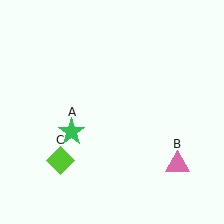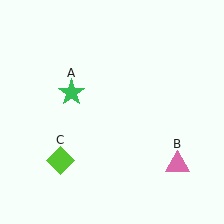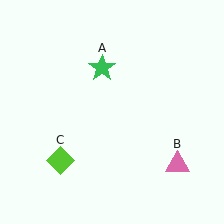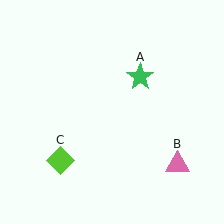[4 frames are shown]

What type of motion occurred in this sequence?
The green star (object A) rotated clockwise around the center of the scene.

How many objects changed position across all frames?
1 object changed position: green star (object A).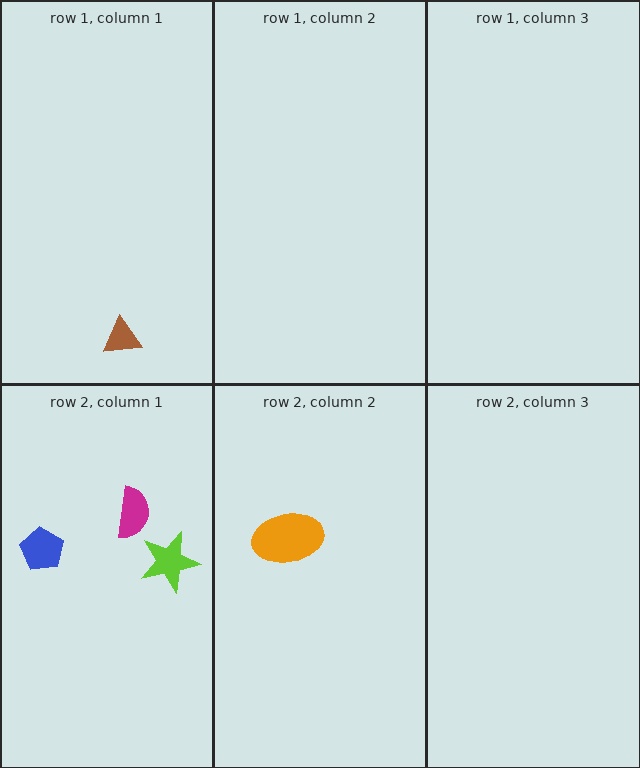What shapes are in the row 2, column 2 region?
The orange ellipse.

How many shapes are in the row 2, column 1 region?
3.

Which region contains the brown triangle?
The row 1, column 1 region.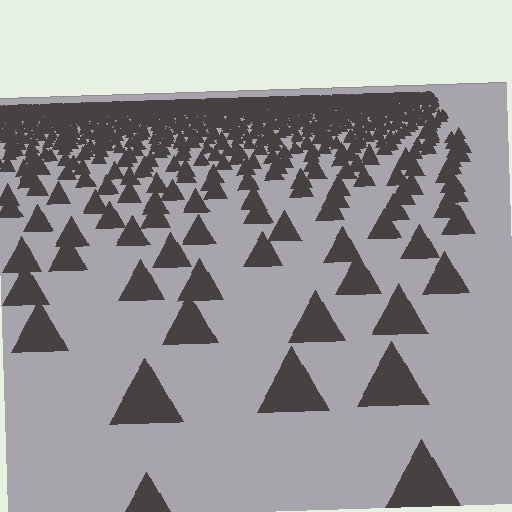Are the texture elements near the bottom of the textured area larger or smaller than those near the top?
Larger. Near the bottom, elements are closer to the viewer and appear at a bigger on-screen size.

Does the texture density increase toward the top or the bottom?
Density increases toward the top.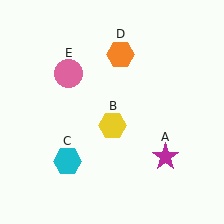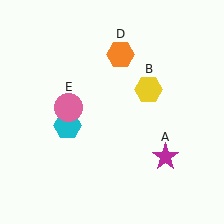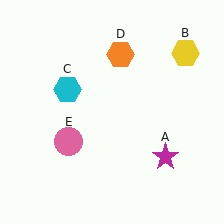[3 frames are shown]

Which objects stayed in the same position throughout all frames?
Magenta star (object A) and orange hexagon (object D) remained stationary.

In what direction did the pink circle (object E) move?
The pink circle (object E) moved down.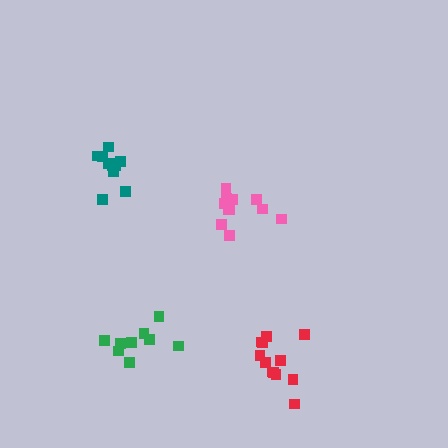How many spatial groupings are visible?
There are 4 spatial groupings.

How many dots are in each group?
Group 1: 12 dots, Group 2: 11 dots, Group 3: 11 dots, Group 4: 9 dots (43 total).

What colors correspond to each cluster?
The clusters are colored: red, pink, teal, green.